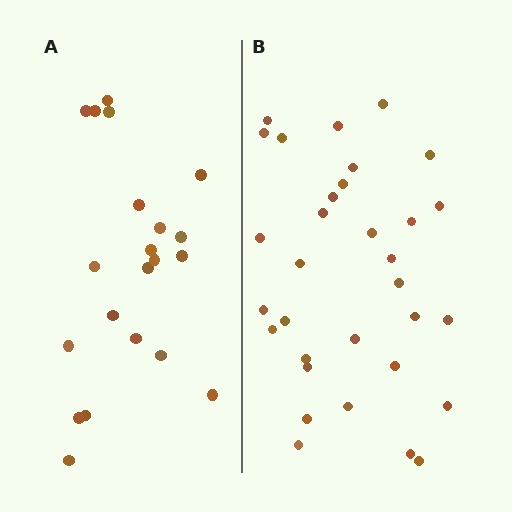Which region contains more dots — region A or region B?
Region B (the right region) has more dots.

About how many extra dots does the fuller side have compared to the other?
Region B has roughly 12 or so more dots than region A.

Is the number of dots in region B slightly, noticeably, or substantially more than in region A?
Region B has substantially more. The ratio is roughly 1.5 to 1.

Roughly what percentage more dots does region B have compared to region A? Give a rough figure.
About 50% more.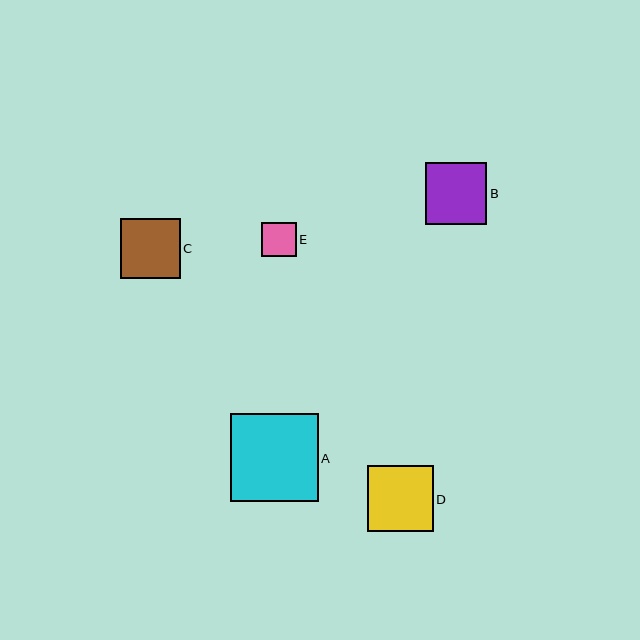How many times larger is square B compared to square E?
Square B is approximately 1.8 times the size of square E.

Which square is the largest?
Square A is the largest with a size of approximately 88 pixels.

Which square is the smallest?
Square E is the smallest with a size of approximately 35 pixels.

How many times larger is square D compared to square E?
Square D is approximately 1.9 times the size of square E.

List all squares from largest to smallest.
From largest to smallest: A, D, B, C, E.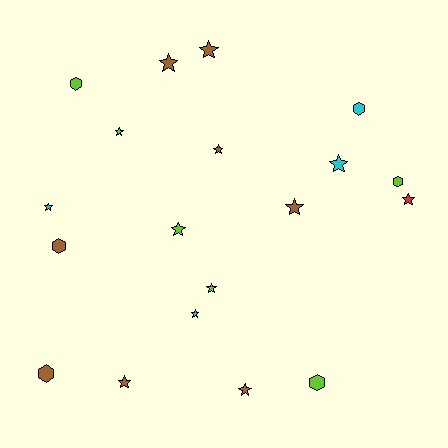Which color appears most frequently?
Brown, with 8 objects.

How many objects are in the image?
There are 19 objects.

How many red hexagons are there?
There are no red hexagons.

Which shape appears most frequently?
Star, with 13 objects.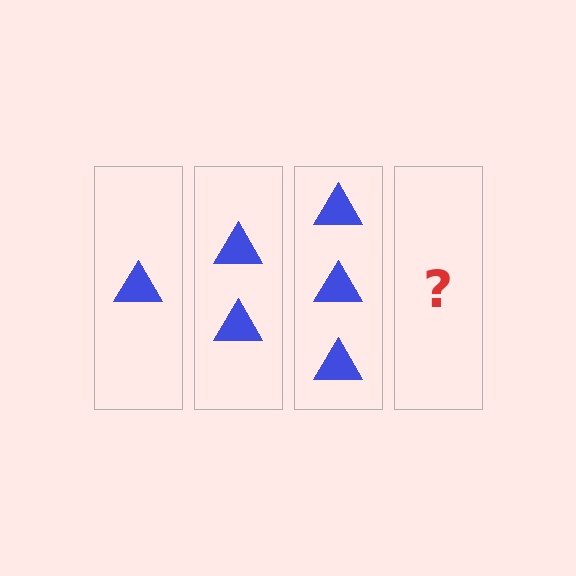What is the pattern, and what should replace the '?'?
The pattern is that each step adds one more triangle. The '?' should be 4 triangles.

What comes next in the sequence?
The next element should be 4 triangles.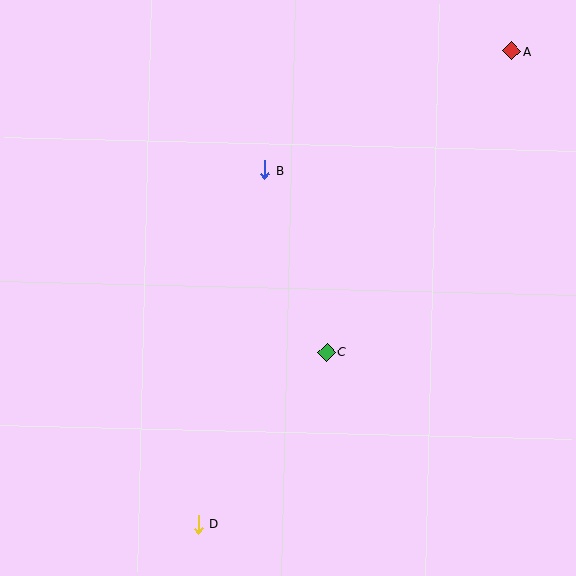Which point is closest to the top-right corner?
Point A is closest to the top-right corner.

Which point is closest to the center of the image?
Point C at (327, 352) is closest to the center.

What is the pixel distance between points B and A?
The distance between B and A is 274 pixels.